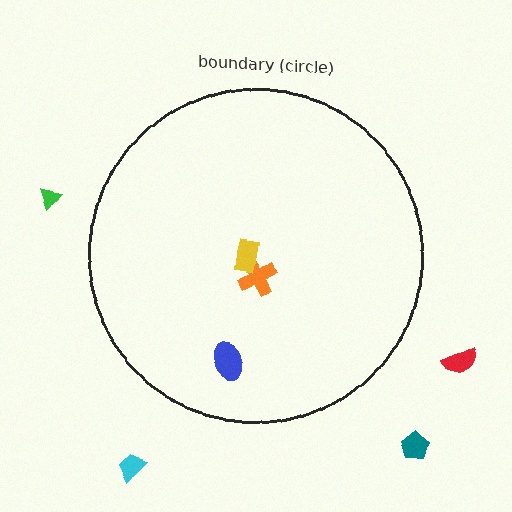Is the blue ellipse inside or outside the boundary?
Inside.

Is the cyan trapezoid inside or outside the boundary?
Outside.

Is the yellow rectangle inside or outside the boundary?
Inside.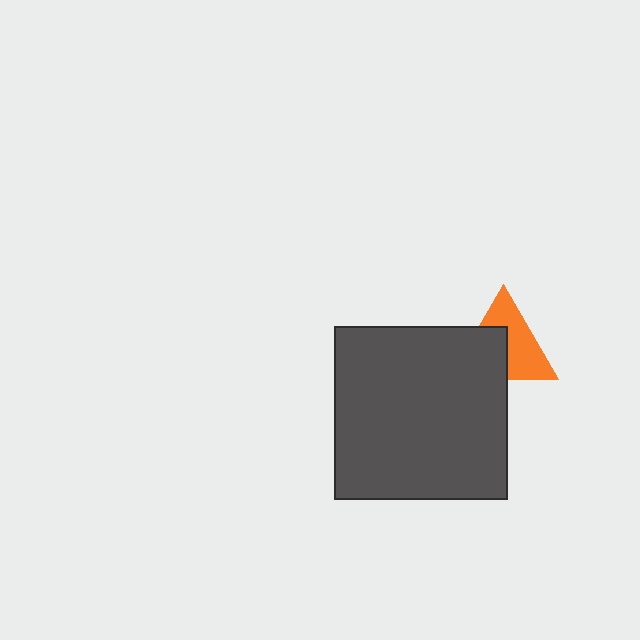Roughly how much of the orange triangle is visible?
About half of it is visible (roughly 55%).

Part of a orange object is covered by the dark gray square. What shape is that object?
It is a triangle.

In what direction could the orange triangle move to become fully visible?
The orange triangle could move toward the upper-right. That would shift it out from behind the dark gray square entirely.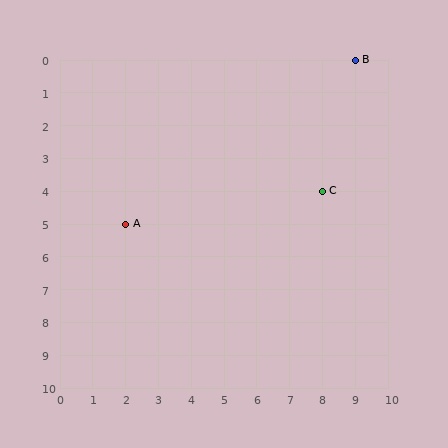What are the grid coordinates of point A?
Point A is at grid coordinates (2, 5).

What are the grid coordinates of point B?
Point B is at grid coordinates (9, 0).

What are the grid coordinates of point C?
Point C is at grid coordinates (8, 4).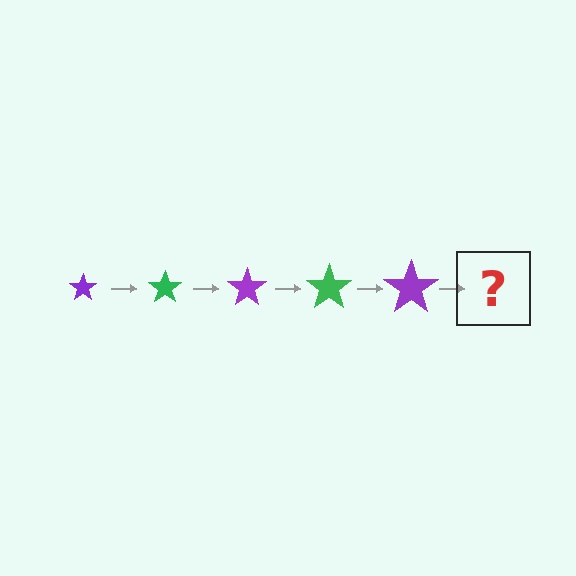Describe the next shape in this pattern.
It should be a green star, larger than the previous one.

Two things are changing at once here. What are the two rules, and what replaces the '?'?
The two rules are that the star grows larger each step and the color cycles through purple and green. The '?' should be a green star, larger than the previous one.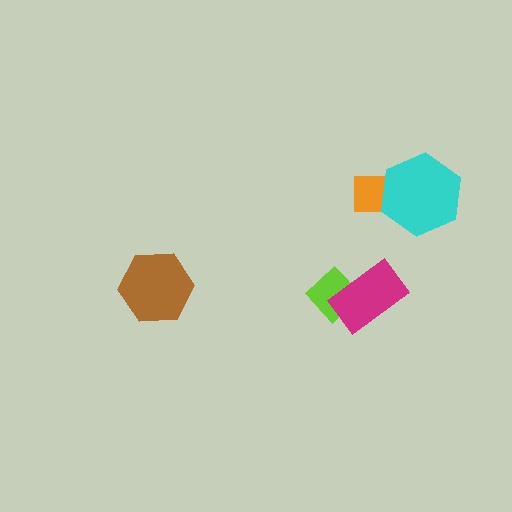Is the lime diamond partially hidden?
Yes, it is partially covered by another shape.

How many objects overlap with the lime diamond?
1 object overlaps with the lime diamond.